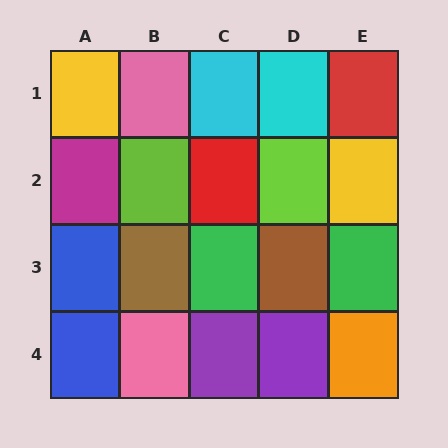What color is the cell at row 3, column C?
Green.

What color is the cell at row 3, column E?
Green.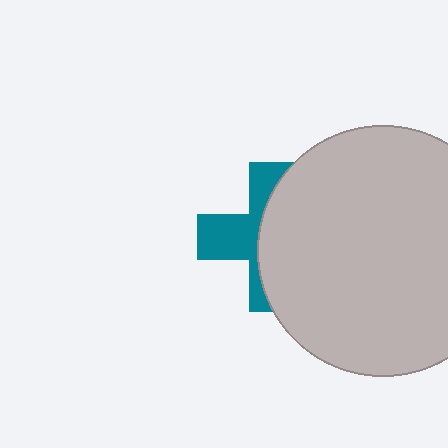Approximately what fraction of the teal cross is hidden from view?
Roughly 57% of the teal cross is hidden behind the light gray circle.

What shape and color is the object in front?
The object in front is a light gray circle.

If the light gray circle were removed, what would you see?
You would see the complete teal cross.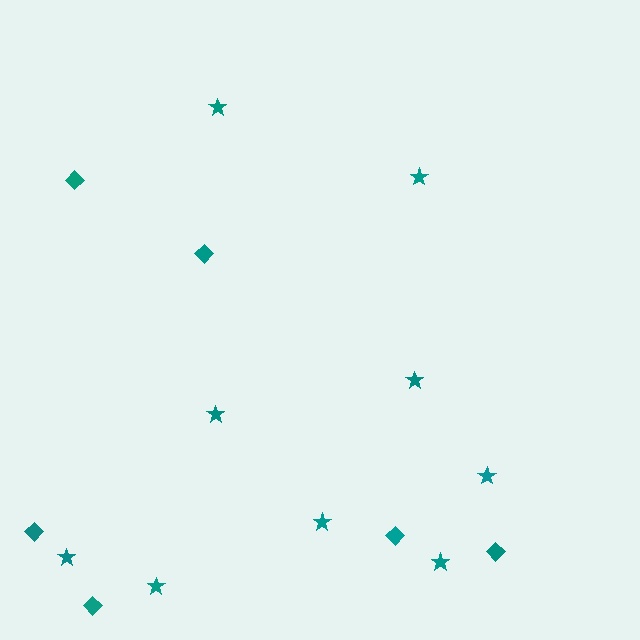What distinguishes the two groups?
There are 2 groups: one group of diamonds (6) and one group of stars (9).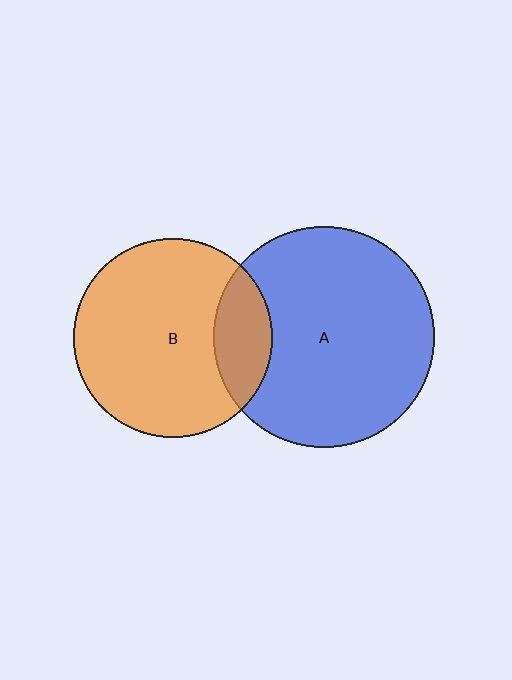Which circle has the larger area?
Circle A (blue).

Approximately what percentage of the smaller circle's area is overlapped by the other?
Approximately 20%.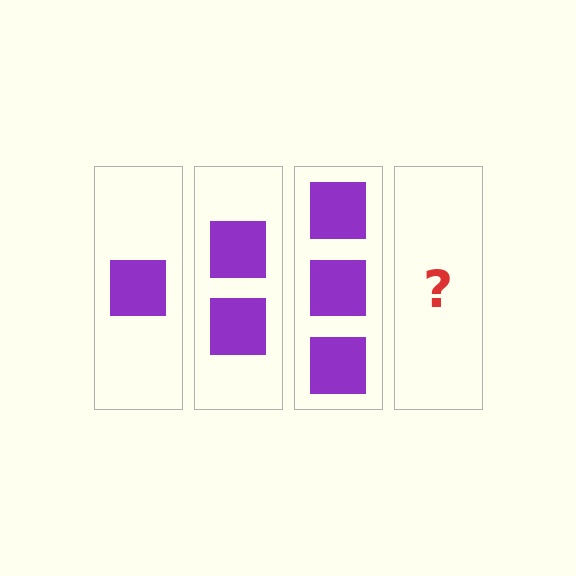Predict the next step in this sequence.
The next step is 4 squares.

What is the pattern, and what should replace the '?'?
The pattern is that each step adds one more square. The '?' should be 4 squares.